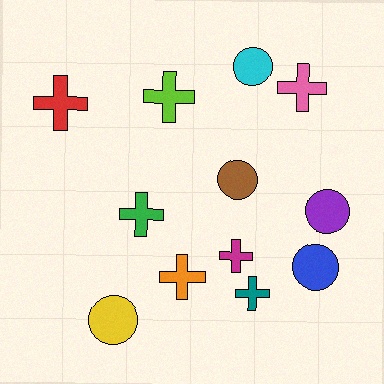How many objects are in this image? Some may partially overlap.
There are 12 objects.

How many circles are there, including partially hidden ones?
There are 5 circles.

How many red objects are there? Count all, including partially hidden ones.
There is 1 red object.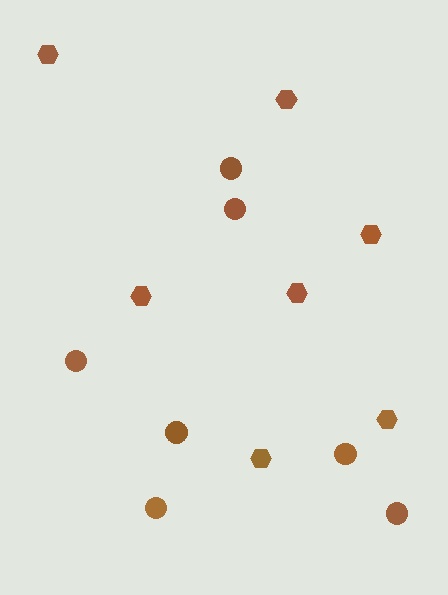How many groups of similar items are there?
There are 2 groups: one group of hexagons (7) and one group of circles (7).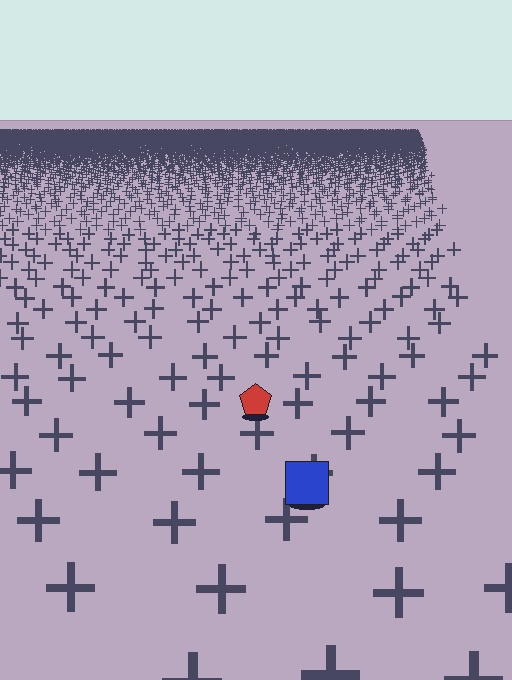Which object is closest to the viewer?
The blue square is closest. The texture marks near it are larger and more spread out.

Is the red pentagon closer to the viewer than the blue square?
No. The blue square is closer — you can tell from the texture gradient: the ground texture is coarser near it.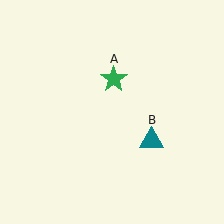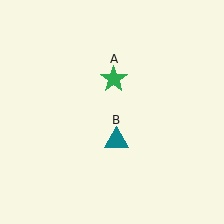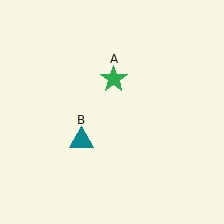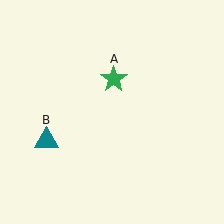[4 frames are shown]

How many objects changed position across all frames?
1 object changed position: teal triangle (object B).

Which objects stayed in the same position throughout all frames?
Green star (object A) remained stationary.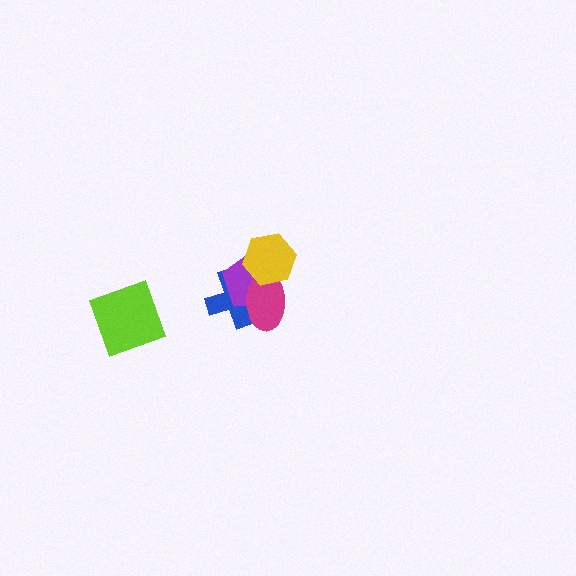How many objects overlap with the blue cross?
3 objects overlap with the blue cross.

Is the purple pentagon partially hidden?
Yes, it is partially covered by another shape.